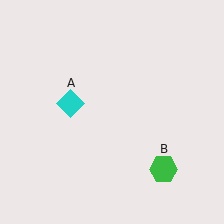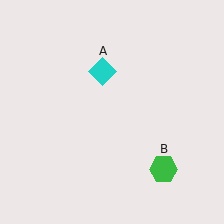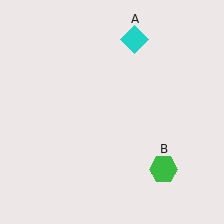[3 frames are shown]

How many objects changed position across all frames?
1 object changed position: cyan diamond (object A).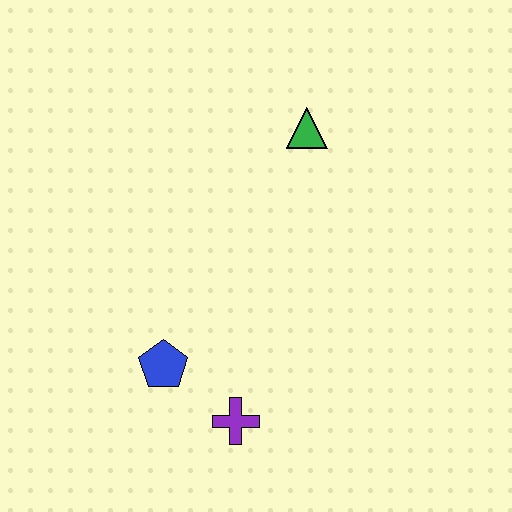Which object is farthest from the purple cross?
The green triangle is farthest from the purple cross.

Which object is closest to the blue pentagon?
The purple cross is closest to the blue pentagon.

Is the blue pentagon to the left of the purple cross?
Yes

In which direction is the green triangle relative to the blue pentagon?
The green triangle is above the blue pentagon.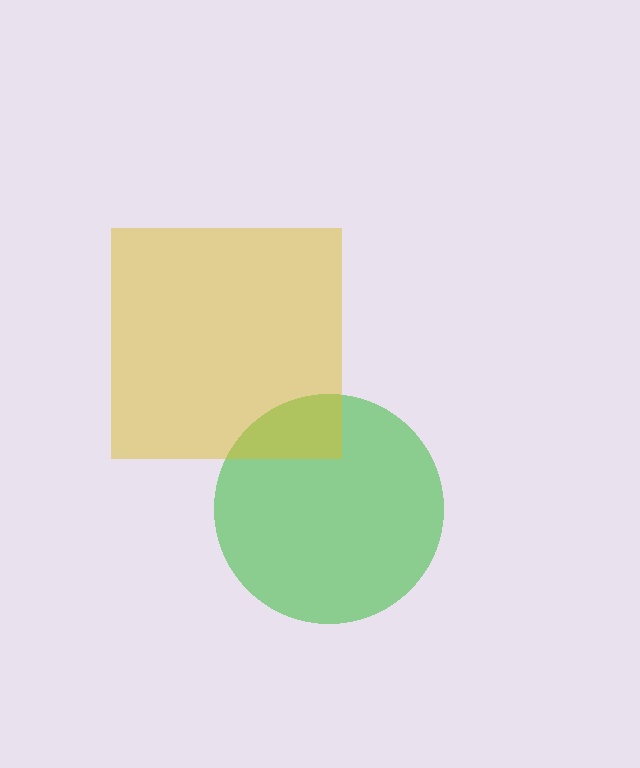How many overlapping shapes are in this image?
There are 2 overlapping shapes in the image.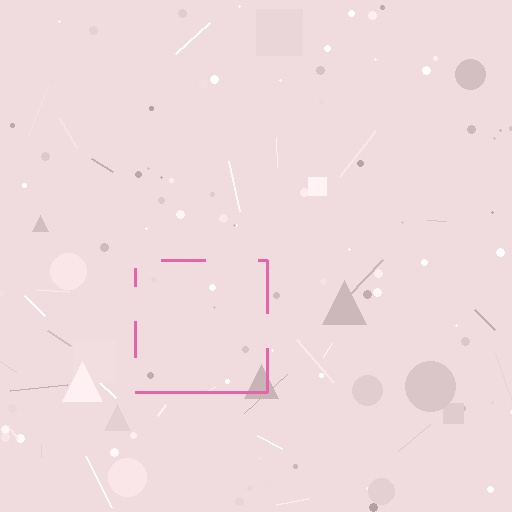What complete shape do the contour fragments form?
The contour fragments form a square.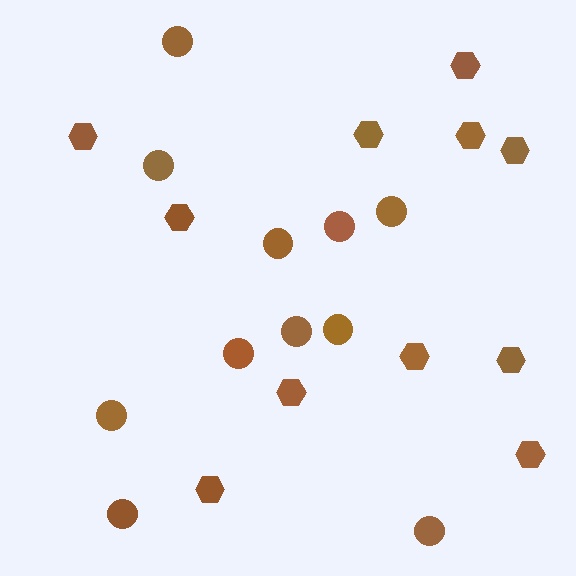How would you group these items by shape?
There are 2 groups: one group of hexagons (11) and one group of circles (11).